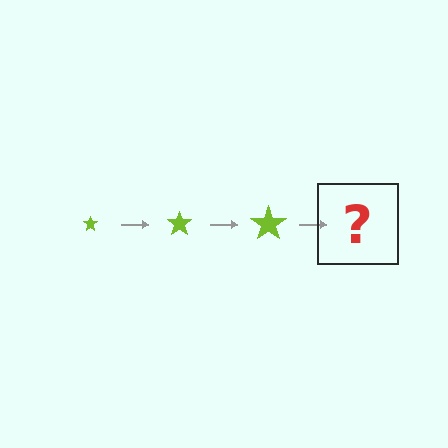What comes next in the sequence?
The next element should be a lime star, larger than the previous one.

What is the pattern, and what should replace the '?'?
The pattern is that the star gets progressively larger each step. The '?' should be a lime star, larger than the previous one.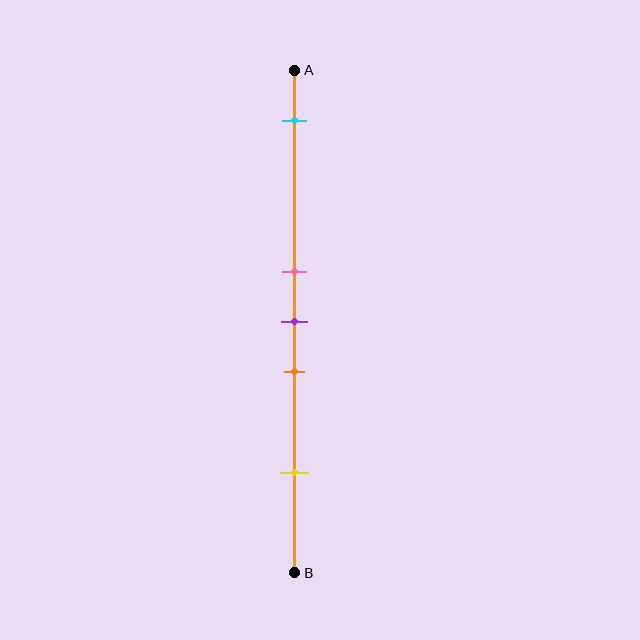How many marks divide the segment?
There are 5 marks dividing the segment.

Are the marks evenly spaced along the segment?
No, the marks are not evenly spaced.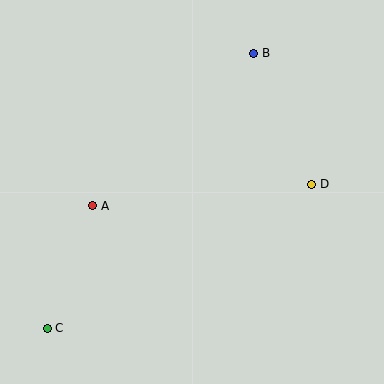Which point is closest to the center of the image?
Point A at (93, 206) is closest to the center.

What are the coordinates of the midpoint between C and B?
The midpoint between C and B is at (151, 191).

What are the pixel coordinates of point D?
Point D is at (312, 184).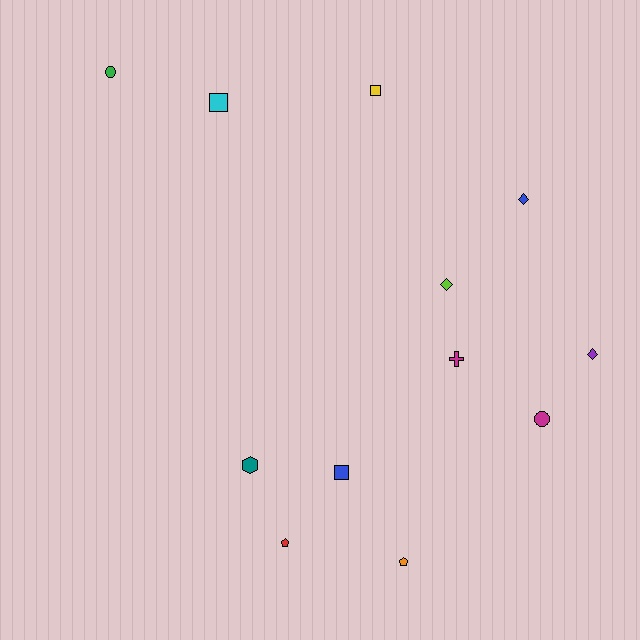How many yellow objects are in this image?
There is 1 yellow object.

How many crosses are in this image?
There is 1 cross.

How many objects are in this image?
There are 12 objects.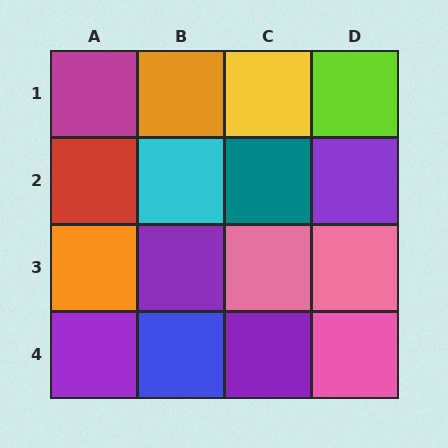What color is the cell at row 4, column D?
Pink.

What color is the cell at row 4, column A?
Purple.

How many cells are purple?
4 cells are purple.